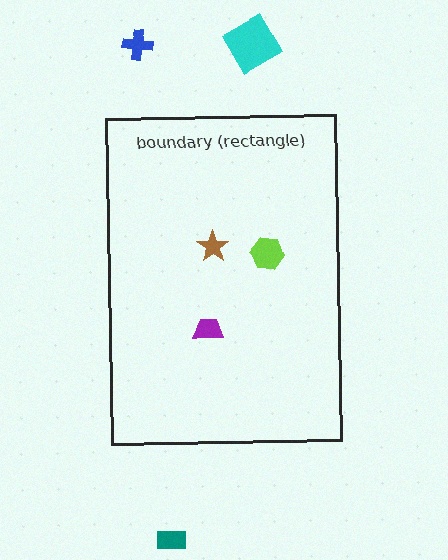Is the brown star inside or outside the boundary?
Inside.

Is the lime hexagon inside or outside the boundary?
Inside.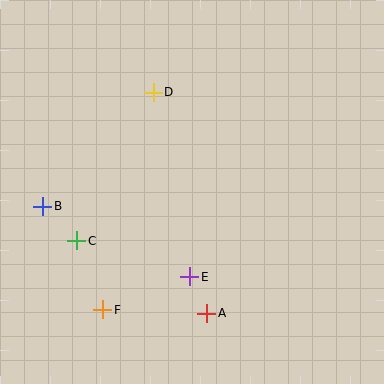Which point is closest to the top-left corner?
Point D is closest to the top-left corner.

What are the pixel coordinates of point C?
Point C is at (77, 241).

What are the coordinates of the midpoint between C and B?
The midpoint between C and B is at (60, 223).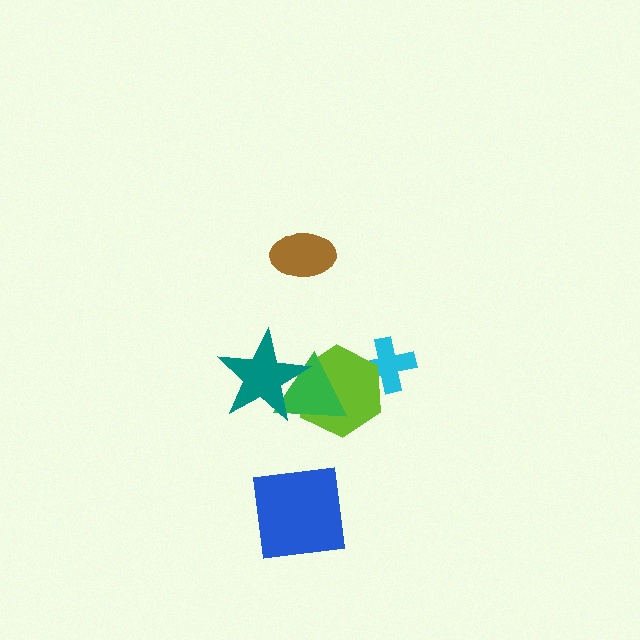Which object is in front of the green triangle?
The teal star is in front of the green triangle.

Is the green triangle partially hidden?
Yes, it is partially covered by another shape.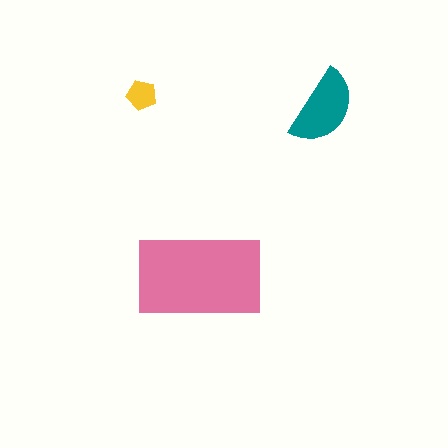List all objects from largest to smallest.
The pink rectangle, the teal semicircle, the yellow pentagon.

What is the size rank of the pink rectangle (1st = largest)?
1st.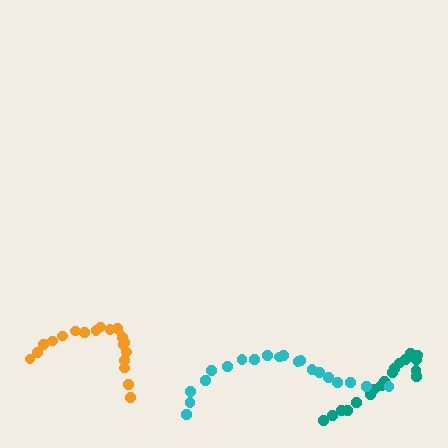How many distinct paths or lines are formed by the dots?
There are 3 distinct paths.